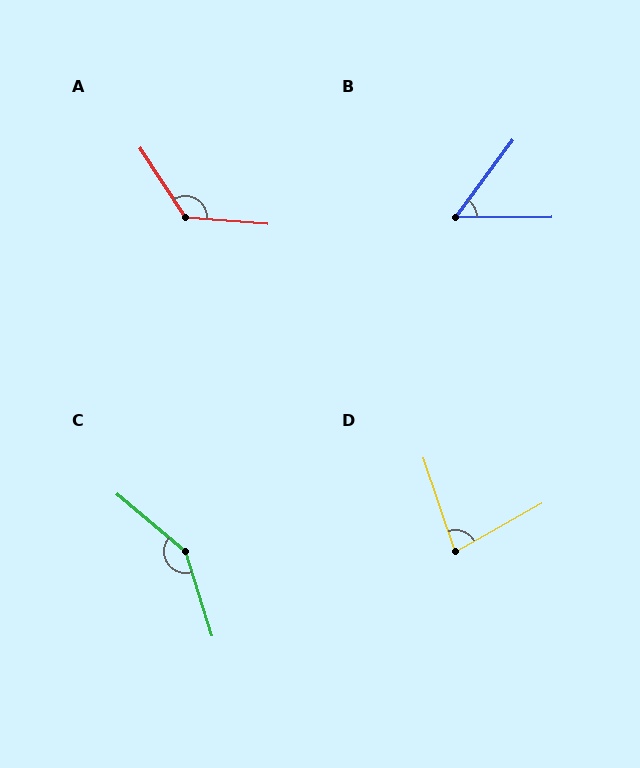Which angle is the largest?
C, at approximately 148 degrees.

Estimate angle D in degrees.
Approximately 79 degrees.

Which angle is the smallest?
B, at approximately 53 degrees.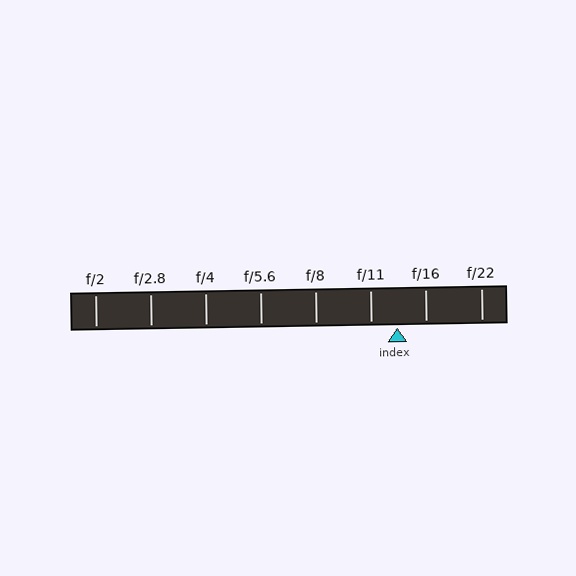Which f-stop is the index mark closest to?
The index mark is closest to f/11.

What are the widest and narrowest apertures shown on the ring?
The widest aperture shown is f/2 and the narrowest is f/22.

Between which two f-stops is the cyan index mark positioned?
The index mark is between f/11 and f/16.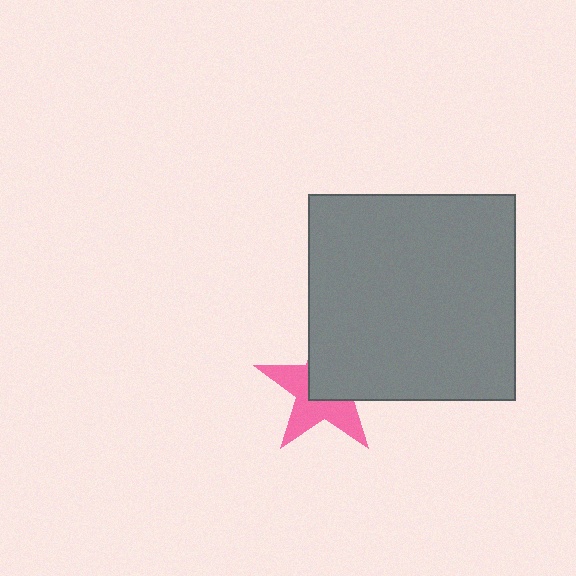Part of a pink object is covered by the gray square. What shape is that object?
It is a star.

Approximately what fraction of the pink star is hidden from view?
Roughly 50% of the pink star is hidden behind the gray square.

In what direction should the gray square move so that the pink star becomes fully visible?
The gray square should move toward the upper-right. That is the shortest direction to clear the overlap and leave the pink star fully visible.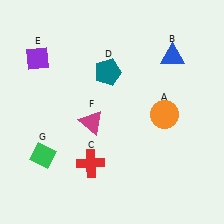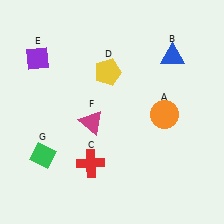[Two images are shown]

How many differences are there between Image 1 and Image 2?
There is 1 difference between the two images.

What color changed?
The pentagon (D) changed from teal in Image 1 to yellow in Image 2.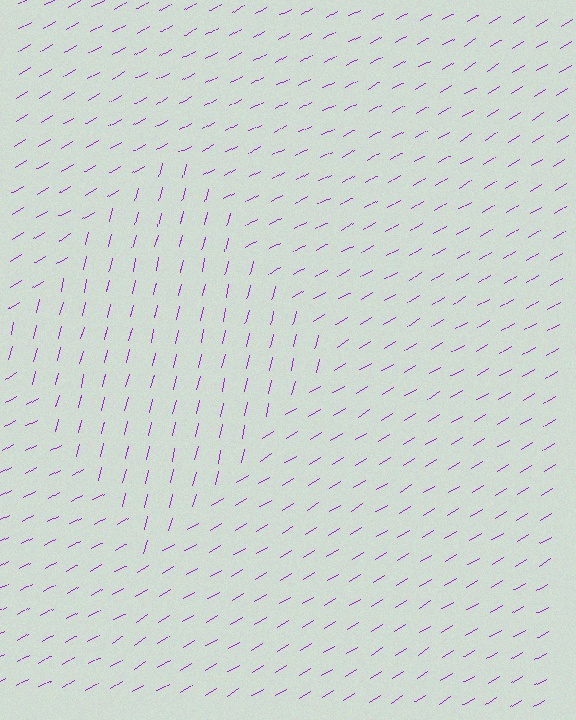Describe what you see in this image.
The image is filled with small purple line segments. A diamond region in the image has lines oriented differently from the surrounding lines, creating a visible texture boundary.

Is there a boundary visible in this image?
Yes, there is a texture boundary formed by a change in line orientation.